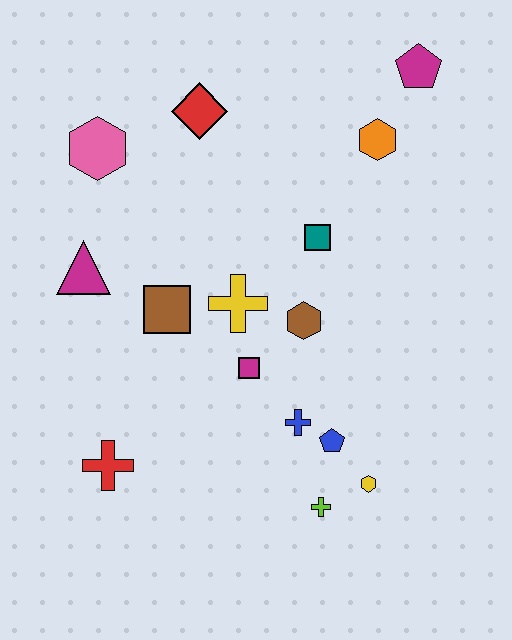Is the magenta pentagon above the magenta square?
Yes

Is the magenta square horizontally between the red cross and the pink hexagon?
No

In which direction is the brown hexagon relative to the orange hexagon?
The brown hexagon is below the orange hexagon.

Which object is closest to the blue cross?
The blue pentagon is closest to the blue cross.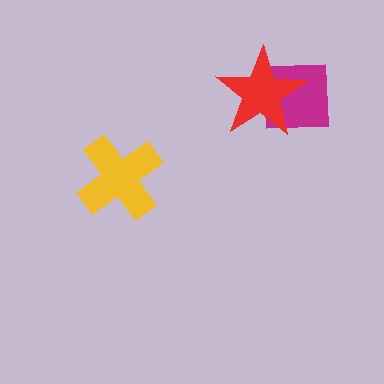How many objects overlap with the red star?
1 object overlaps with the red star.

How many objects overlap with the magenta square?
1 object overlaps with the magenta square.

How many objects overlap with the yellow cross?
0 objects overlap with the yellow cross.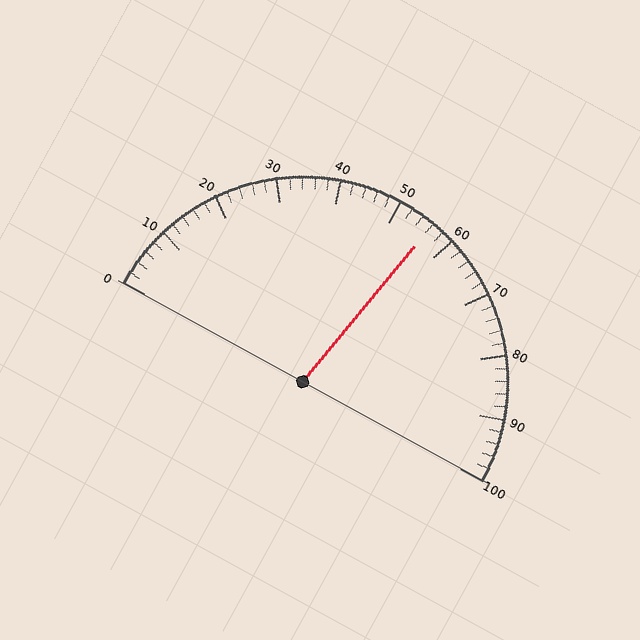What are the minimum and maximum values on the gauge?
The gauge ranges from 0 to 100.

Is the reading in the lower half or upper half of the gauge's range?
The reading is in the upper half of the range (0 to 100).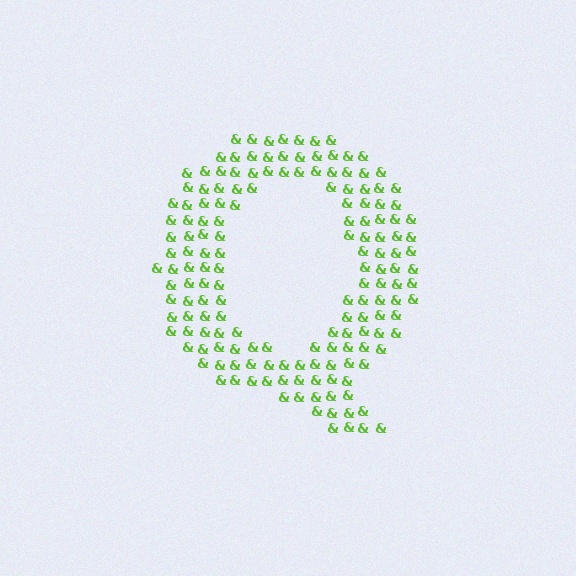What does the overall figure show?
The overall figure shows the letter Q.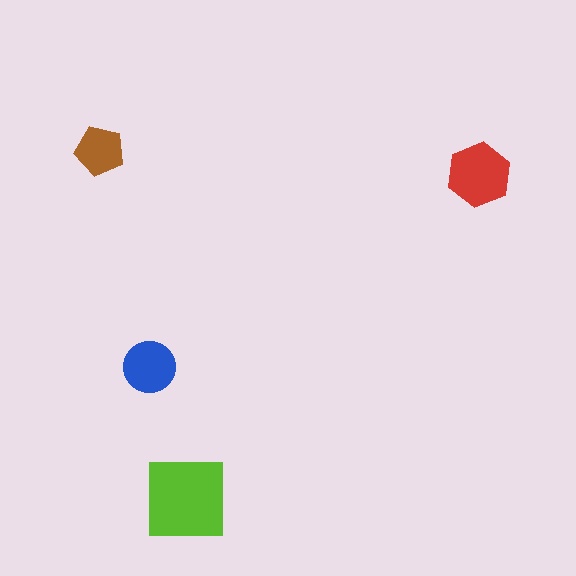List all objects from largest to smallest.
The lime square, the red hexagon, the blue circle, the brown pentagon.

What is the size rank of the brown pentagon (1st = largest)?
4th.